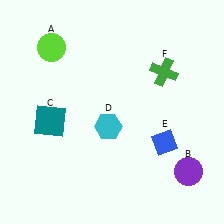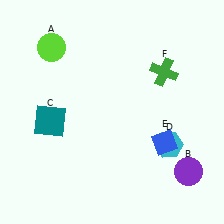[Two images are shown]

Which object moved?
The cyan hexagon (D) moved right.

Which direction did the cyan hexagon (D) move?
The cyan hexagon (D) moved right.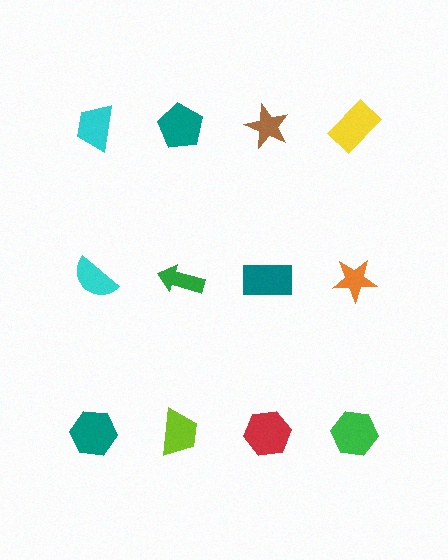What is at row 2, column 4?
An orange star.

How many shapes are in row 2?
4 shapes.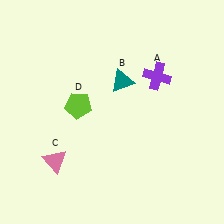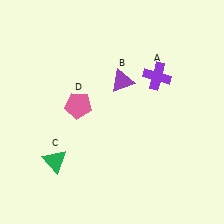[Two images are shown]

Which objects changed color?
B changed from teal to purple. C changed from pink to green. D changed from lime to pink.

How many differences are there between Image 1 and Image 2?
There are 3 differences between the two images.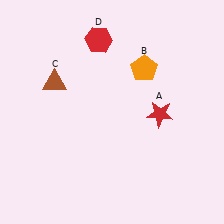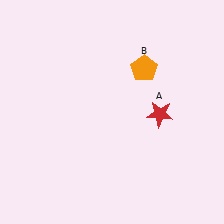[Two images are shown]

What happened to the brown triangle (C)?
The brown triangle (C) was removed in Image 2. It was in the top-left area of Image 1.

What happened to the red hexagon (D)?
The red hexagon (D) was removed in Image 2. It was in the top-left area of Image 1.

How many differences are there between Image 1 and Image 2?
There are 2 differences between the two images.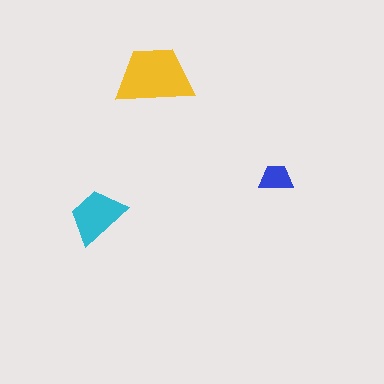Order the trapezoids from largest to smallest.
the yellow one, the cyan one, the blue one.